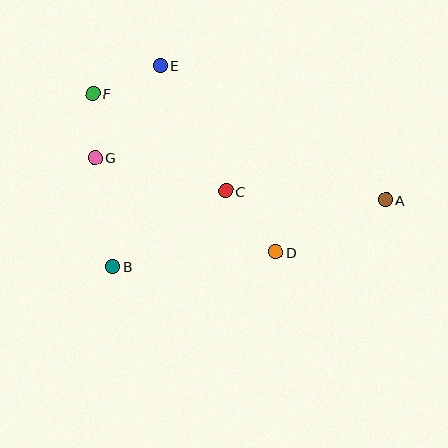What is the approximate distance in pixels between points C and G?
The distance between C and G is approximately 135 pixels.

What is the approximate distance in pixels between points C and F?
The distance between C and F is approximately 165 pixels.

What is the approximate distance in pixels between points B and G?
The distance between B and G is approximately 110 pixels.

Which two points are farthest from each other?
Points A and F are farthest from each other.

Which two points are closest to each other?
Points F and G are closest to each other.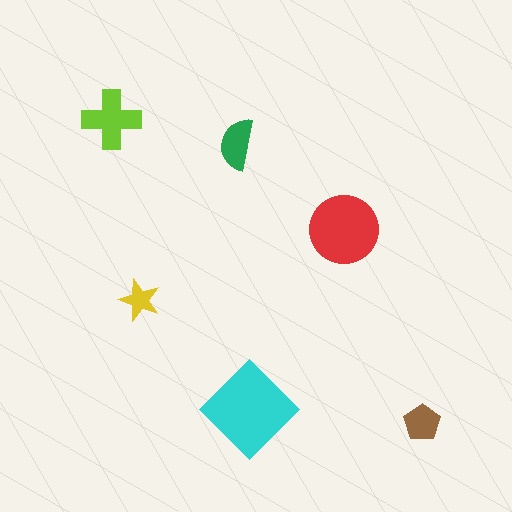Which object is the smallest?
The yellow star.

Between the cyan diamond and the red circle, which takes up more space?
The cyan diamond.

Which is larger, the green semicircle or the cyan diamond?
The cyan diamond.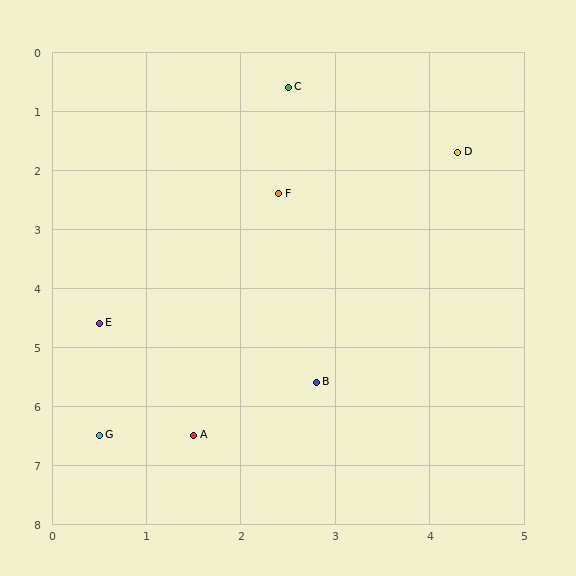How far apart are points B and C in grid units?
Points B and C are about 5.0 grid units apart.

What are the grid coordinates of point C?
Point C is at approximately (2.5, 0.6).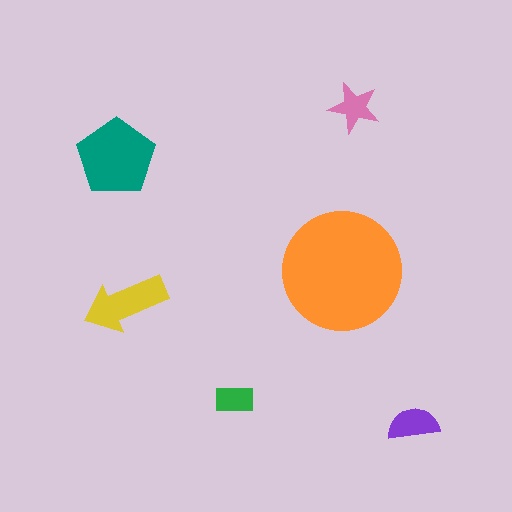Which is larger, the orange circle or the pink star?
The orange circle.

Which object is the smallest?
The green rectangle.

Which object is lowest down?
The purple semicircle is bottommost.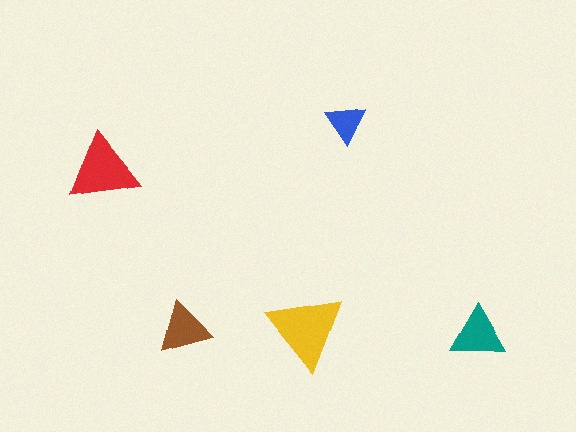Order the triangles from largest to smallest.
the yellow one, the red one, the teal one, the brown one, the blue one.